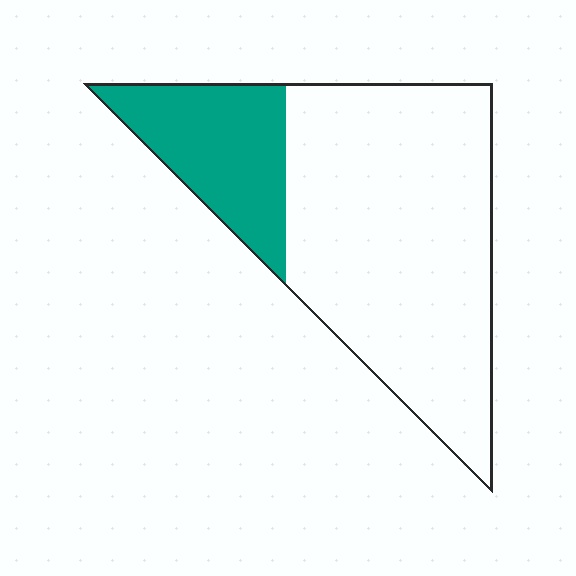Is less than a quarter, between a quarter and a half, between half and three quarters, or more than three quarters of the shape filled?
Less than a quarter.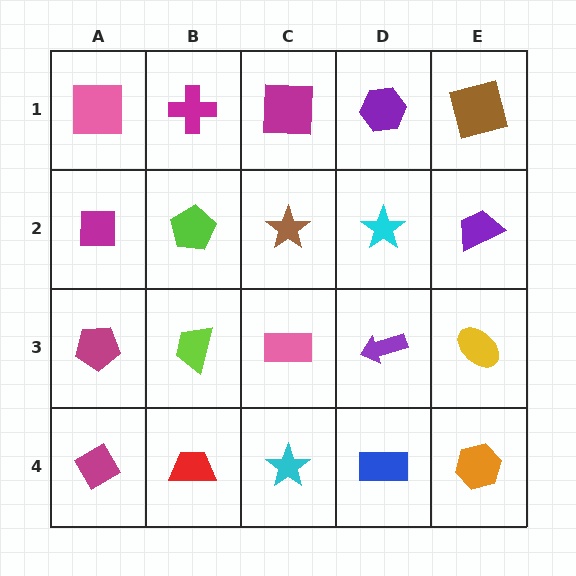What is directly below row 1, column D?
A cyan star.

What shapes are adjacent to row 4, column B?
A lime trapezoid (row 3, column B), a magenta diamond (row 4, column A), a cyan star (row 4, column C).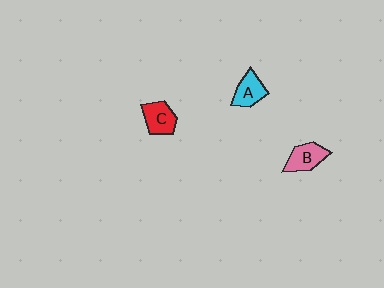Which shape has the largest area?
Shape B (pink).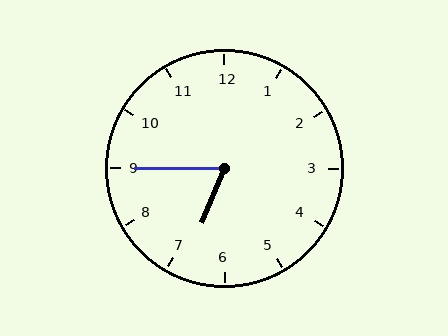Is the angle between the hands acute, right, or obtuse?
It is acute.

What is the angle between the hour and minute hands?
Approximately 68 degrees.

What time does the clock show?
6:45.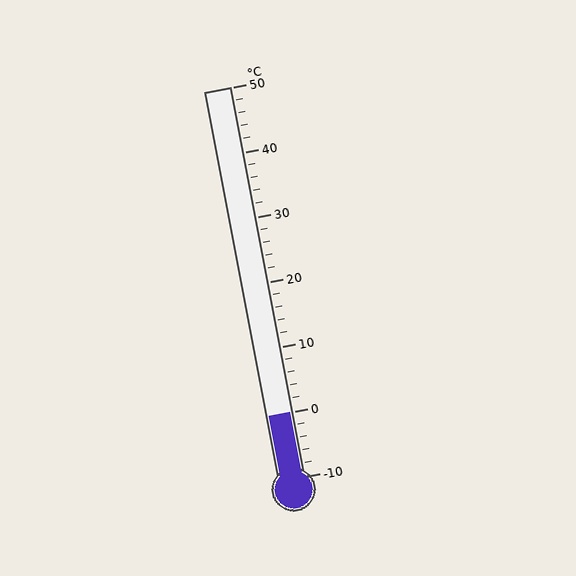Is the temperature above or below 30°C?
The temperature is below 30°C.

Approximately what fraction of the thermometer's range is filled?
The thermometer is filled to approximately 15% of its range.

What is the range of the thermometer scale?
The thermometer scale ranges from -10°C to 50°C.